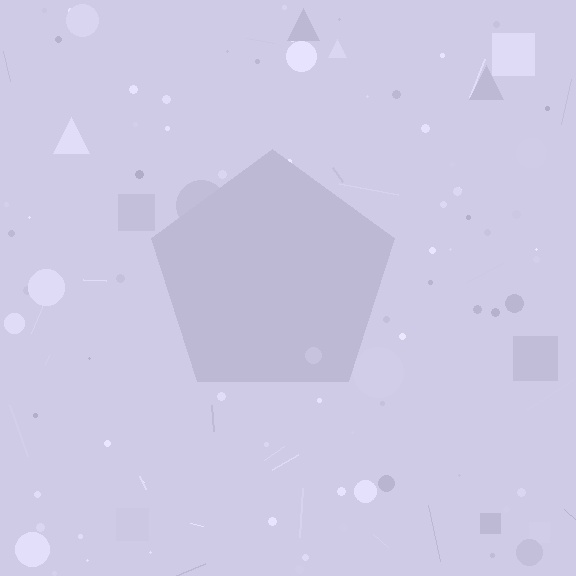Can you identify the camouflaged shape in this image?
The camouflaged shape is a pentagon.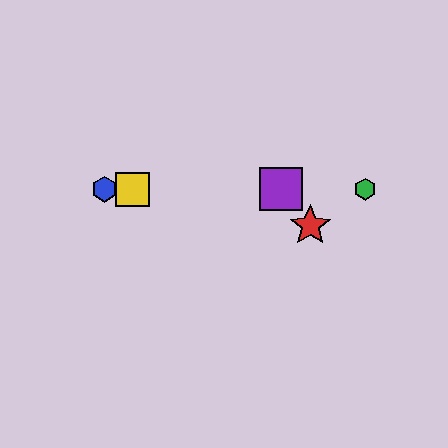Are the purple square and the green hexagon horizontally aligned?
Yes, both are at y≈189.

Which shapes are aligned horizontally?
The blue hexagon, the green hexagon, the yellow square, the purple square are aligned horizontally.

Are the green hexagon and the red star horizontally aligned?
No, the green hexagon is at y≈189 and the red star is at y≈226.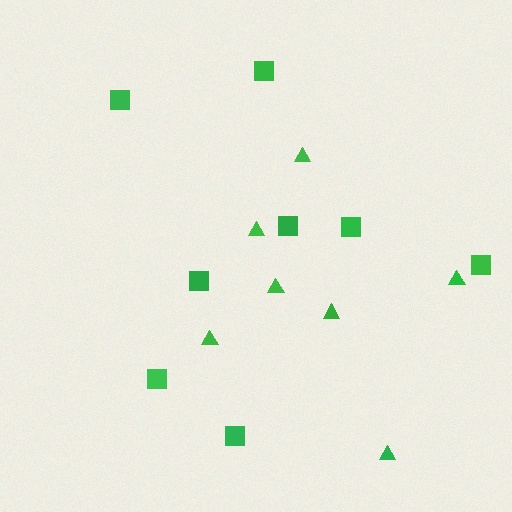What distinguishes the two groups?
There are 2 groups: one group of triangles (7) and one group of squares (8).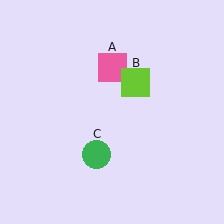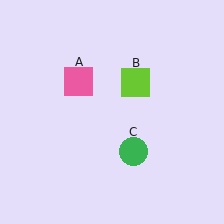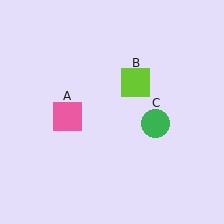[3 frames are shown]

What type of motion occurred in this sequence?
The pink square (object A), green circle (object C) rotated counterclockwise around the center of the scene.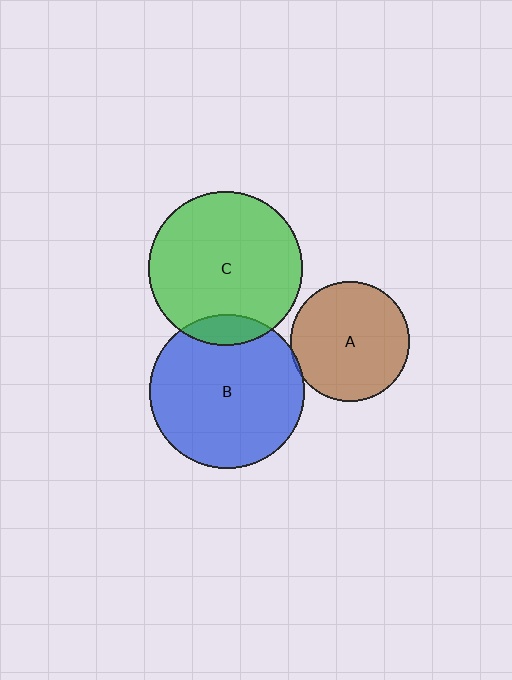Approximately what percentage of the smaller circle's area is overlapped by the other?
Approximately 5%.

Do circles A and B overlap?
Yes.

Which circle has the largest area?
Circle B (blue).